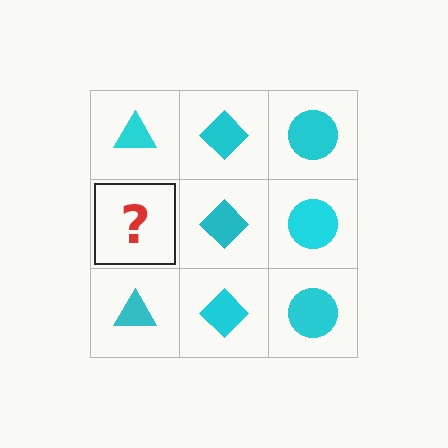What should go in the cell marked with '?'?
The missing cell should contain a cyan triangle.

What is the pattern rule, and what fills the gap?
The rule is that each column has a consistent shape. The gap should be filled with a cyan triangle.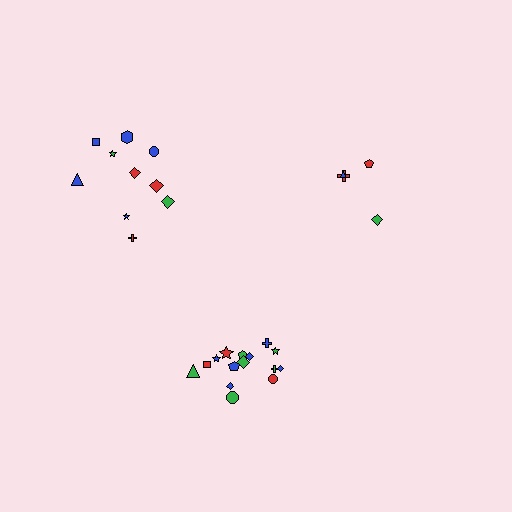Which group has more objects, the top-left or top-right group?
The top-left group.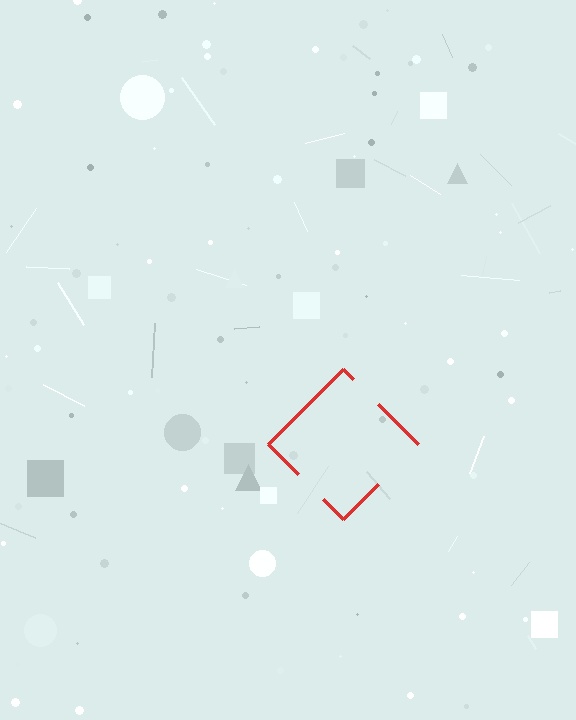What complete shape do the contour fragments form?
The contour fragments form a diamond.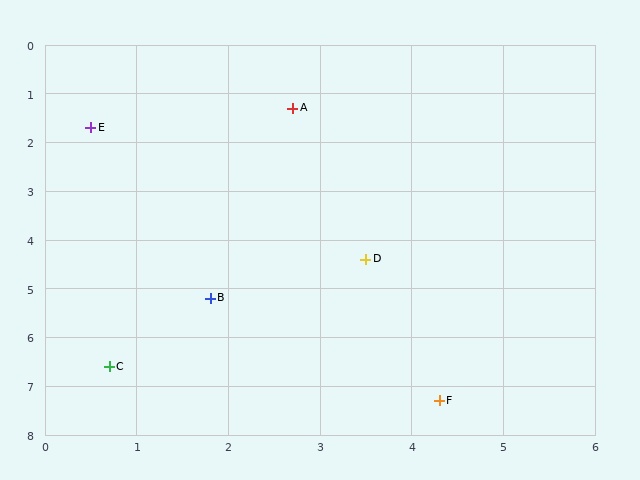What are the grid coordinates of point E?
Point E is at approximately (0.5, 1.7).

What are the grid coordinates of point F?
Point F is at approximately (4.3, 7.3).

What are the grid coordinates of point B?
Point B is at approximately (1.8, 5.2).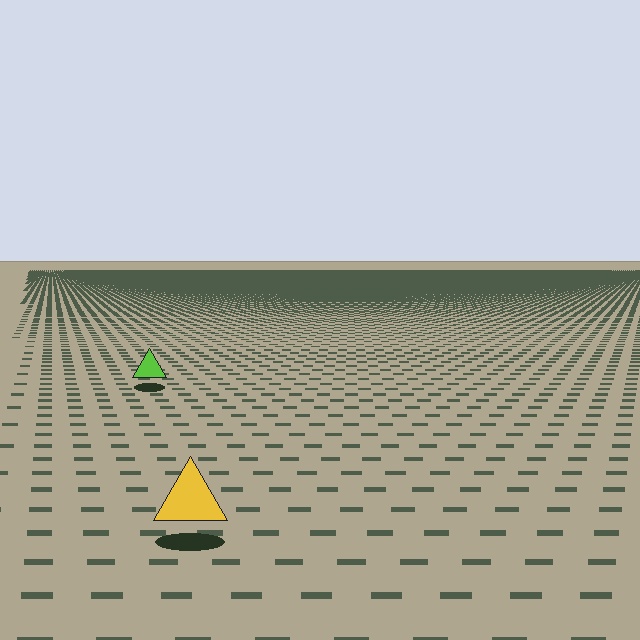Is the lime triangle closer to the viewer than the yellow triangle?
No. The yellow triangle is closer — you can tell from the texture gradient: the ground texture is coarser near it.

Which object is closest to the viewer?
The yellow triangle is closest. The texture marks near it are larger and more spread out.